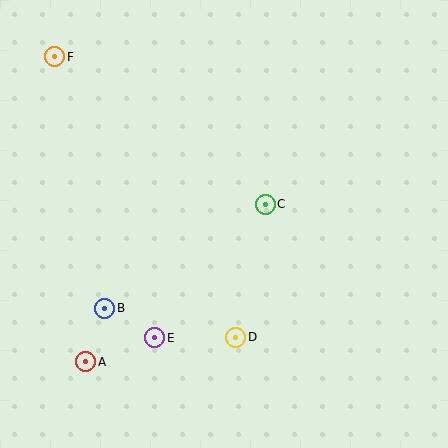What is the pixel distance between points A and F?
The distance between A and F is 307 pixels.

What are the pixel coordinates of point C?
Point C is at (265, 204).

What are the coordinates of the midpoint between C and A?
The midpoint between C and A is at (176, 283).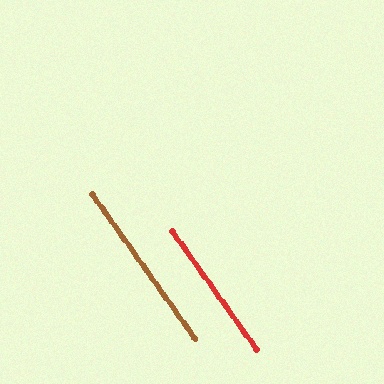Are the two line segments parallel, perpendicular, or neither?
Parallel — their directions differ by only 0.1°.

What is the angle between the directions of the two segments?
Approximately 0 degrees.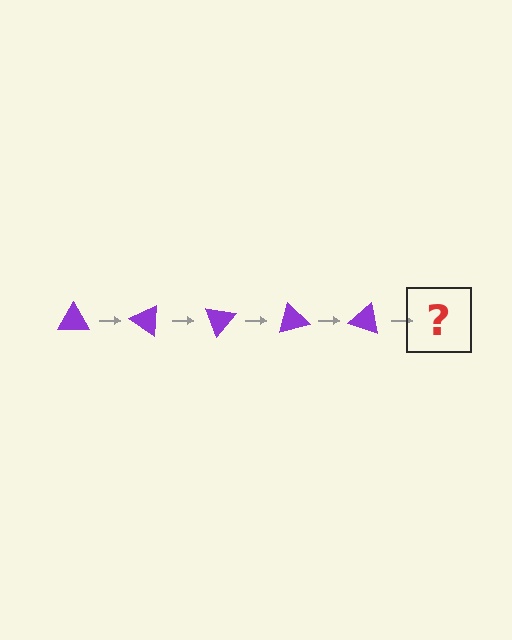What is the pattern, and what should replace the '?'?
The pattern is that the triangle rotates 35 degrees each step. The '?' should be a purple triangle rotated 175 degrees.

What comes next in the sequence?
The next element should be a purple triangle rotated 175 degrees.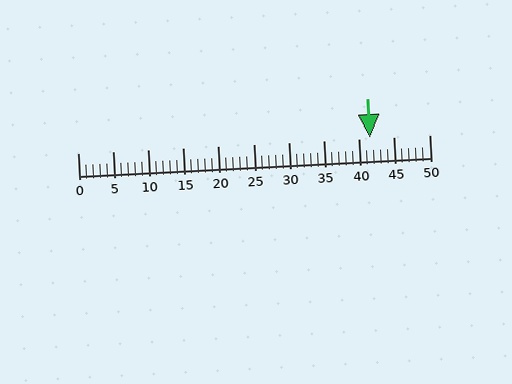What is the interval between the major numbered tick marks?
The major tick marks are spaced 5 units apart.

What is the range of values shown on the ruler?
The ruler shows values from 0 to 50.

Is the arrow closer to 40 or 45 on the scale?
The arrow is closer to 40.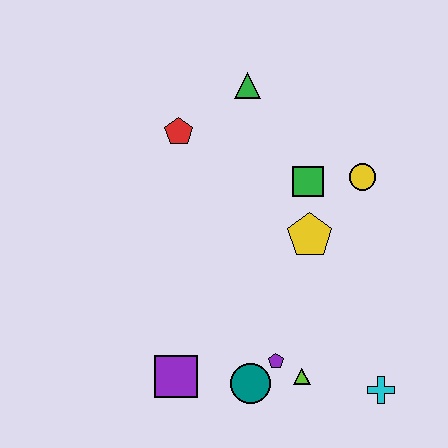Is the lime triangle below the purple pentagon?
Yes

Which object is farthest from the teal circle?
The green triangle is farthest from the teal circle.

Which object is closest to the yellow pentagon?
The green square is closest to the yellow pentagon.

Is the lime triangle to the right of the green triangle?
Yes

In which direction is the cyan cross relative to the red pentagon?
The cyan cross is below the red pentagon.